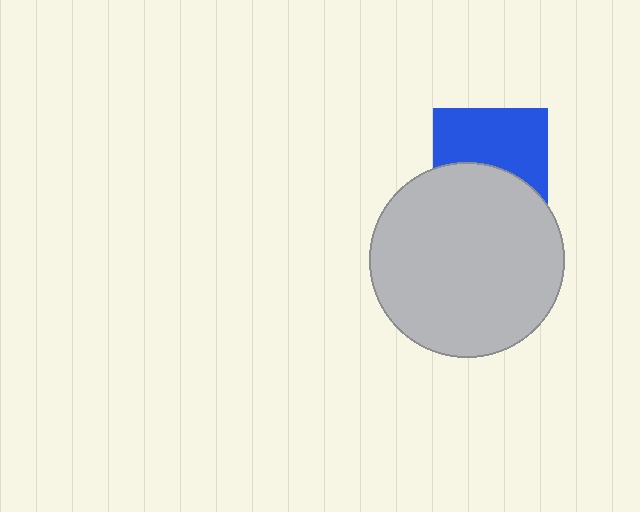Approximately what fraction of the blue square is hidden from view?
Roughly 45% of the blue square is hidden behind the light gray circle.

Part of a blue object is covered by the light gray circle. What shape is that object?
It is a square.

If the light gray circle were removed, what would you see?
You would see the complete blue square.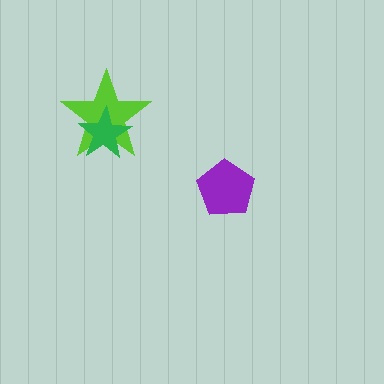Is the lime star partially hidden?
Yes, it is partially covered by another shape.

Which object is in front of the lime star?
The green star is in front of the lime star.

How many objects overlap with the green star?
1 object overlaps with the green star.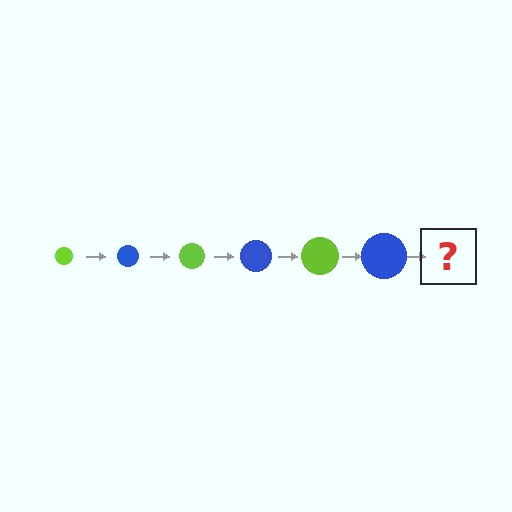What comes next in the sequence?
The next element should be a lime circle, larger than the previous one.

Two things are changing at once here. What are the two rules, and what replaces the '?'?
The two rules are that the circle grows larger each step and the color cycles through lime and blue. The '?' should be a lime circle, larger than the previous one.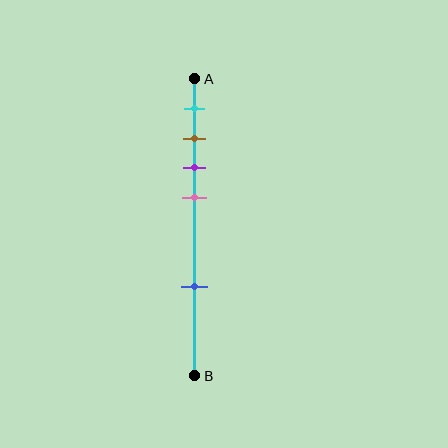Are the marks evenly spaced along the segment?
No, the marks are not evenly spaced.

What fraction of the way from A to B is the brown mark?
The brown mark is approximately 20% (0.2) of the way from A to B.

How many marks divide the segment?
There are 5 marks dividing the segment.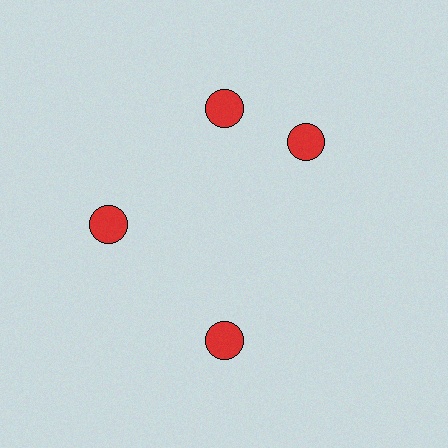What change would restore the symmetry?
The symmetry would be restored by rotating it back into even spacing with its neighbors so that all 4 circles sit at equal angles and equal distance from the center.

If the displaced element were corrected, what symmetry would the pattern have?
It would have 4-fold rotational symmetry — the pattern would map onto itself every 90 degrees.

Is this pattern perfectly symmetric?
No. The 4 red circles are arranged in a ring, but one element near the 3 o'clock position is rotated out of alignment along the ring, breaking the 4-fold rotational symmetry.